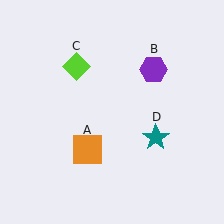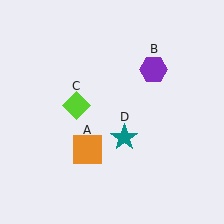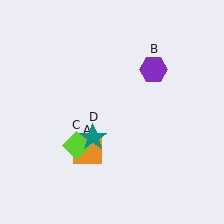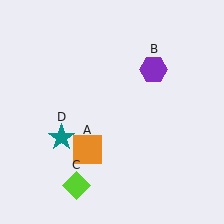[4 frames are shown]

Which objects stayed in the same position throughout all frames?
Orange square (object A) and purple hexagon (object B) remained stationary.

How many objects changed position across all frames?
2 objects changed position: lime diamond (object C), teal star (object D).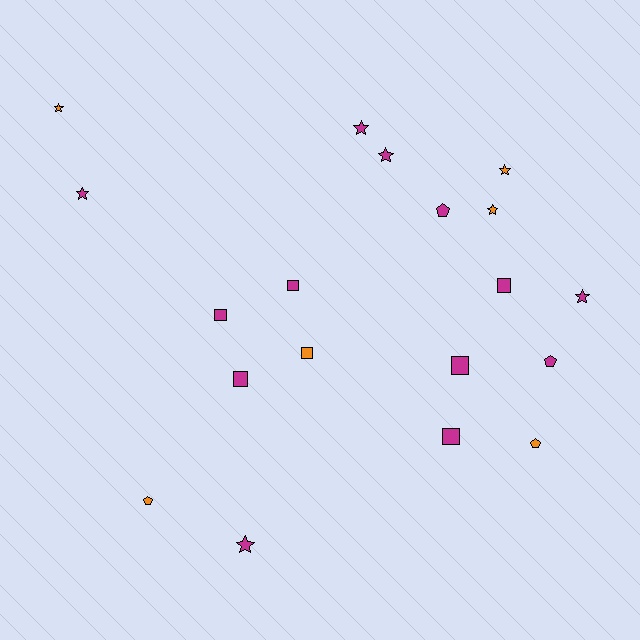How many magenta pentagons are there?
There are 2 magenta pentagons.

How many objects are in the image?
There are 19 objects.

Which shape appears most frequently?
Star, with 8 objects.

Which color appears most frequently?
Magenta, with 13 objects.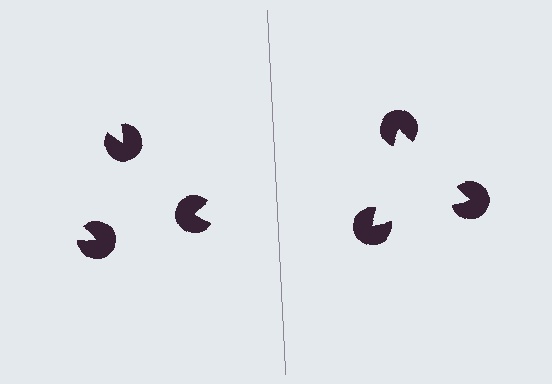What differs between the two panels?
The pac-man discs are positioned identically on both sides; only the wedge orientations differ. On the right they align to a triangle; on the left they are misaligned.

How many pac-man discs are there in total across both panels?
6 — 3 on each side.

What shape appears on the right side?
An illusory triangle.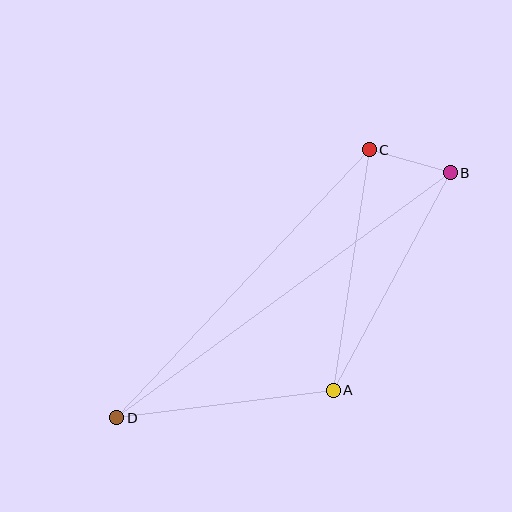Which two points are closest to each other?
Points B and C are closest to each other.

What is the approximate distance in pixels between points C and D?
The distance between C and D is approximately 368 pixels.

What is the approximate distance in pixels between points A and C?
The distance between A and C is approximately 243 pixels.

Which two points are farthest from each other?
Points B and D are farthest from each other.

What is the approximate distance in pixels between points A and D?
The distance between A and D is approximately 218 pixels.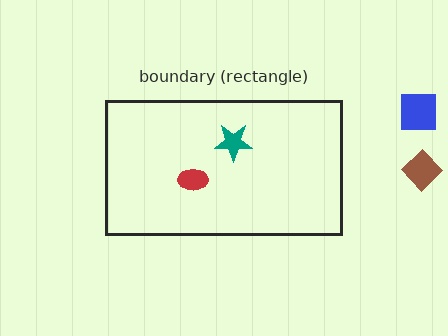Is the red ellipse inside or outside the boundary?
Inside.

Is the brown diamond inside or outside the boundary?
Outside.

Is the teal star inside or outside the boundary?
Inside.